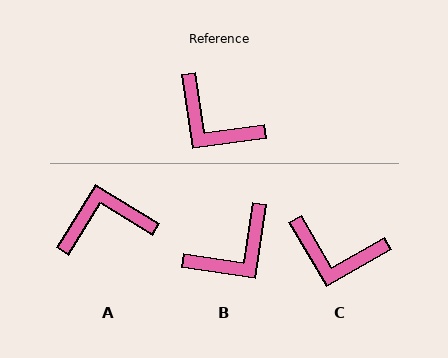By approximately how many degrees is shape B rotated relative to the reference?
Approximately 73 degrees counter-clockwise.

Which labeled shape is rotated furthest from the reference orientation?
A, about 129 degrees away.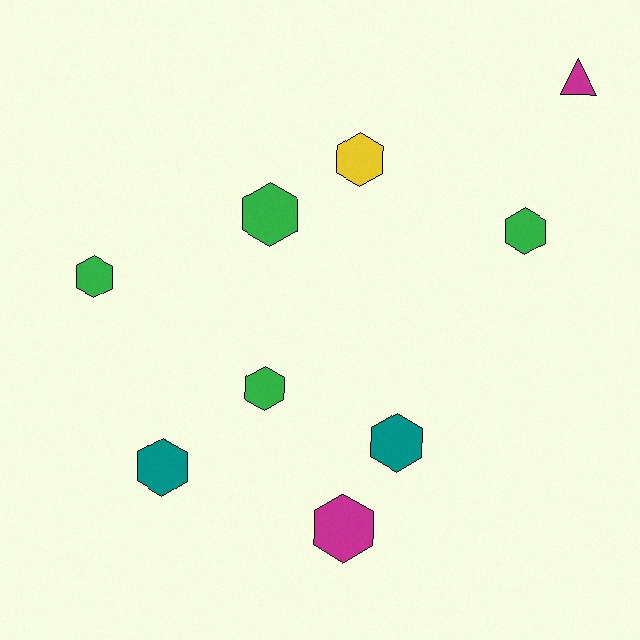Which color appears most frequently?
Green, with 4 objects.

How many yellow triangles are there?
There are no yellow triangles.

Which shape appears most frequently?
Hexagon, with 8 objects.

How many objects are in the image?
There are 9 objects.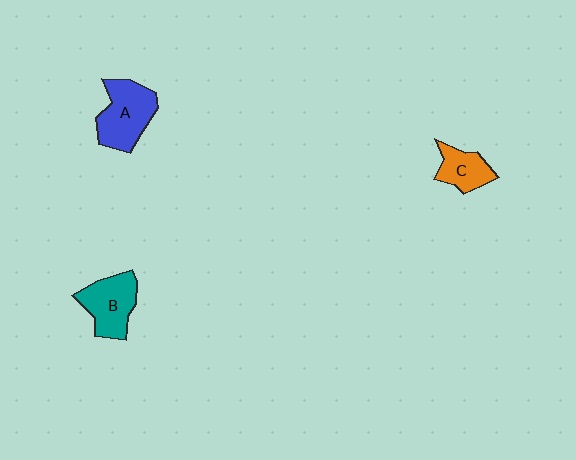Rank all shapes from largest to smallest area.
From largest to smallest: A (blue), B (teal), C (orange).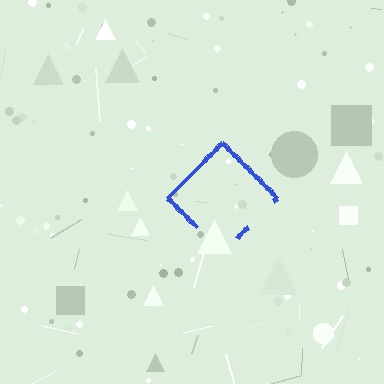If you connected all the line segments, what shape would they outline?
They would outline a diamond.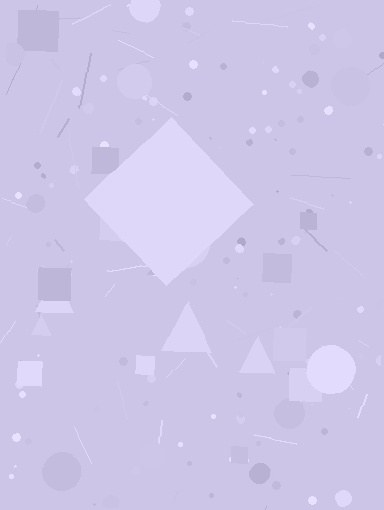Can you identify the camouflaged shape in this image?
The camouflaged shape is a diamond.